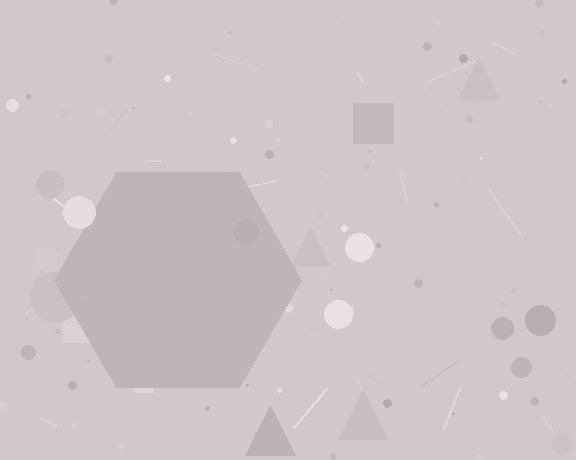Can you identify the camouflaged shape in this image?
The camouflaged shape is a hexagon.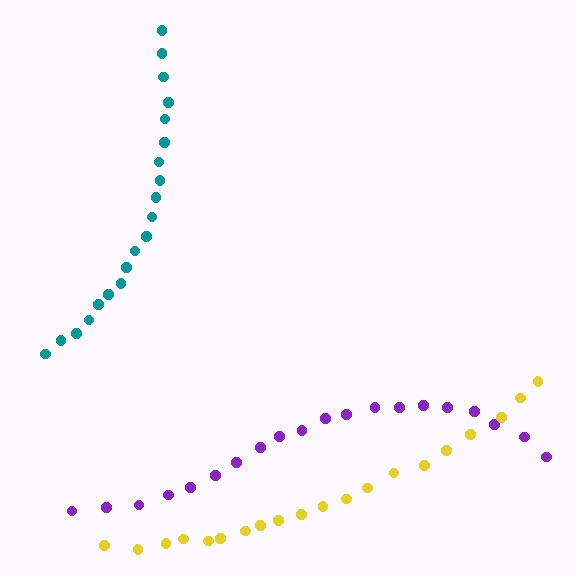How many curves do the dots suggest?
There are 3 distinct paths.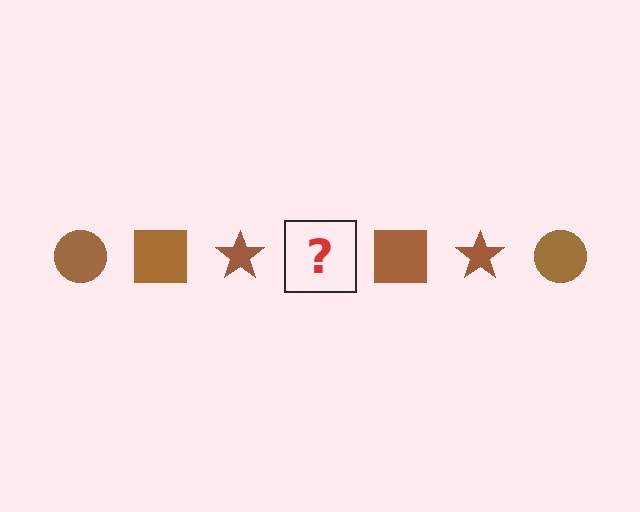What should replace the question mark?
The question mark should be replaced with a brown circle.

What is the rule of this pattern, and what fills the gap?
The rule is that the pattern cycles through circle, square, star shapes in brown. The gap should be filled with a brown circle.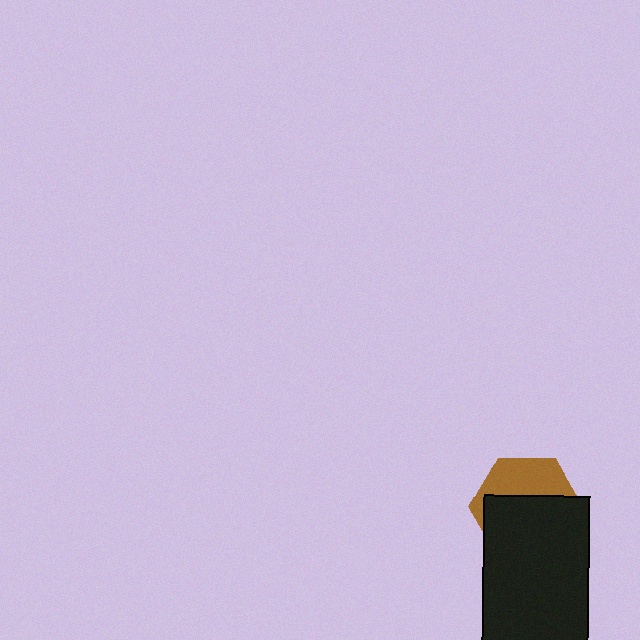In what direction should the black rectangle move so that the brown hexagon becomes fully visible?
The black rectangle should move down. That is the shortest direction to clear the overlap and leave the brown hexagon fully visible.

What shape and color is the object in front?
The object in front is a black rectangle.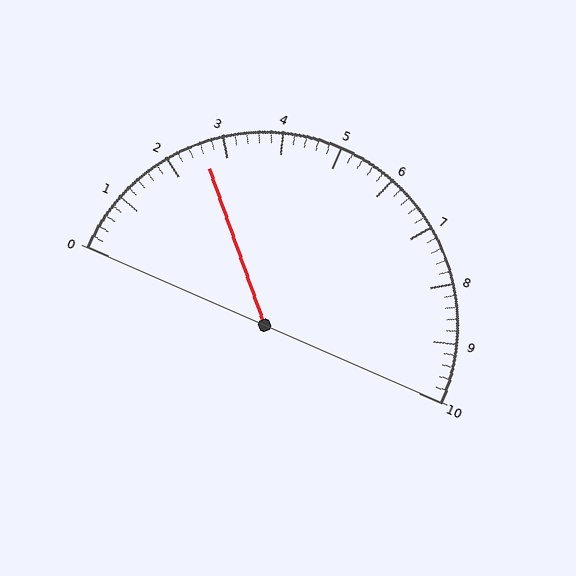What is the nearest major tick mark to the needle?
The nearest major tick mark is 3.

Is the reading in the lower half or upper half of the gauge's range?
The reading is in the lower half of the range (0 to 10).